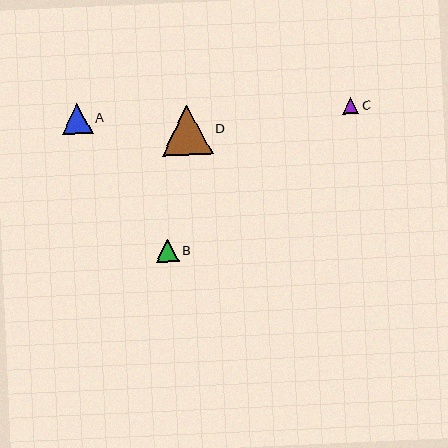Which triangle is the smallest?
Triangle C is the smallest with a size of approximately 16 pixels.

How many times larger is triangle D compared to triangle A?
Triangle D is approximately 1.7 times the size of triangle A.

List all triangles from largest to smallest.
From largest to smallest: D, A, B, C.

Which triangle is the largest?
Triangle D is the largest with a size of approximately 51 pixels.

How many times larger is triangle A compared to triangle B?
Triangle A is approximately 1.3 times the size of triangle B.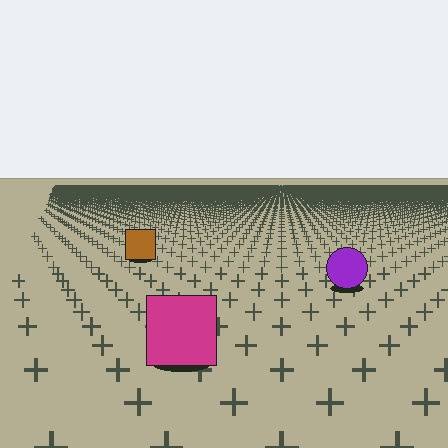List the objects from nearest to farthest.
From nearest to farthest: the magenta square, the purple circle, the brown square.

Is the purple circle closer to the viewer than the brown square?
Yes. The purple circle is closer — you can tell from the texture gradient: the ground texture is coarser near it.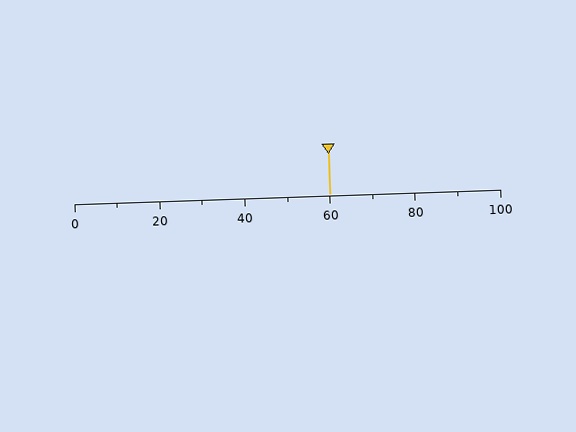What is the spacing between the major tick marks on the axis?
The major ticks are spaced 20 apart.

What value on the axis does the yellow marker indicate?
The marker indicates approximately 60.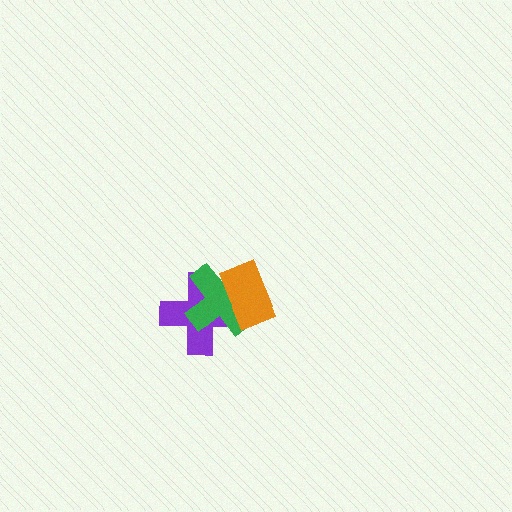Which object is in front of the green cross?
The orange rectangle is in front of the green cross.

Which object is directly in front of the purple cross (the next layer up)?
The green cross is directly in front of the purple cross.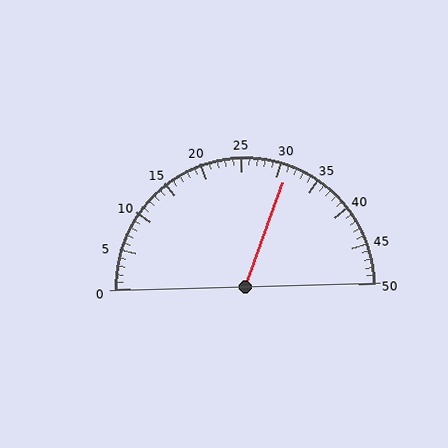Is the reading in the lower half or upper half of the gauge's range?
The reading is in the upper half of the range (0 to 50).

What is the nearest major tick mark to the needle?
The nearest major tick mark is 30.